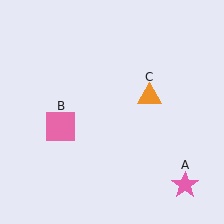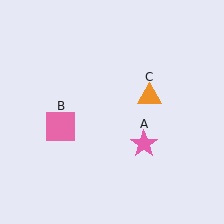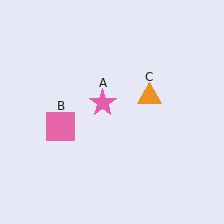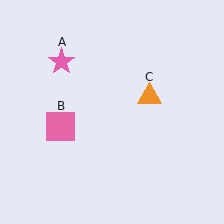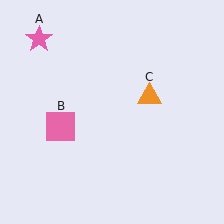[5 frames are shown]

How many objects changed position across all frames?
1 object changed position: pink star (object A).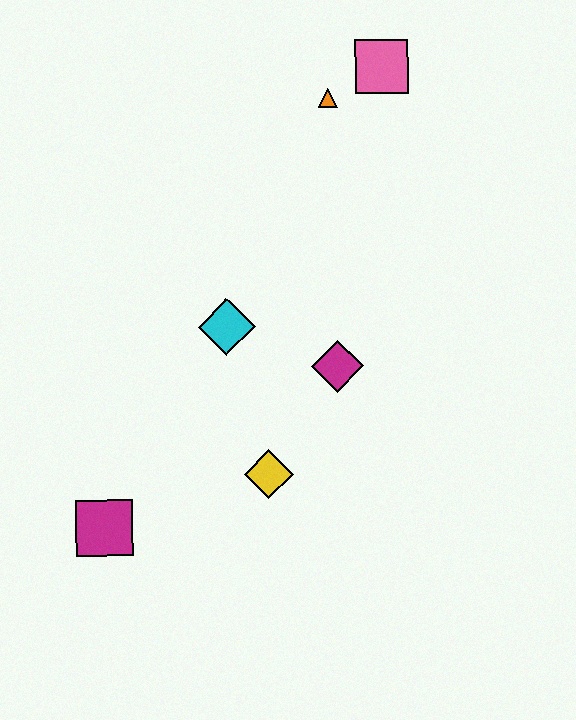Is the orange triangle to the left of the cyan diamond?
No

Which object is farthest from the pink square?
The magenta square is farthest from the pink square.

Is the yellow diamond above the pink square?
No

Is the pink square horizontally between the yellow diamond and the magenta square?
No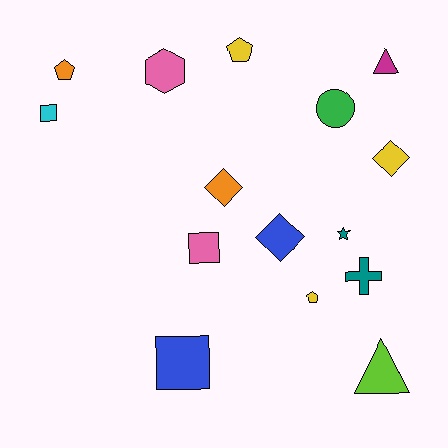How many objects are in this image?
There are 15 objects.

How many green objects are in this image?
There is 1 green object.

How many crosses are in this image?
There is 1 cross.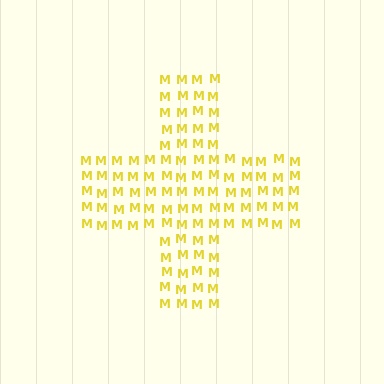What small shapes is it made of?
It is made of small letter M's.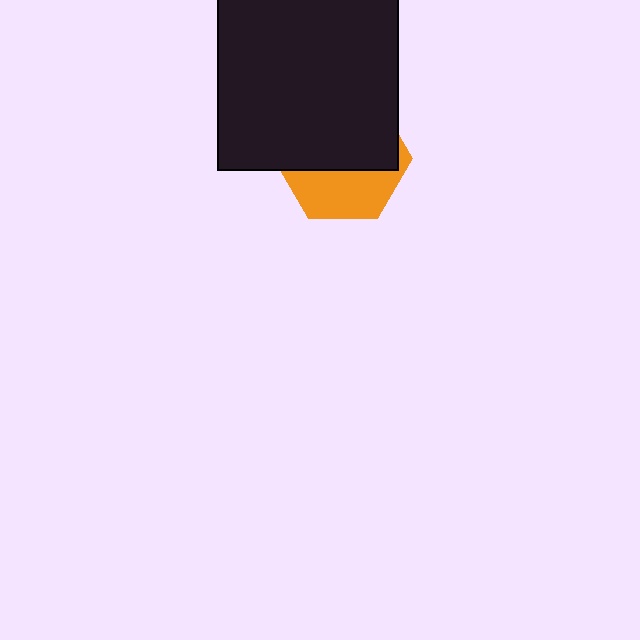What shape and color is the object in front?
The object in front is a black square.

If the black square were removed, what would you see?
You would see the complete orange hexagon.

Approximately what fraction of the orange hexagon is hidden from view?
Roughly 61% of the orange hexagon is hidden behind the black square.